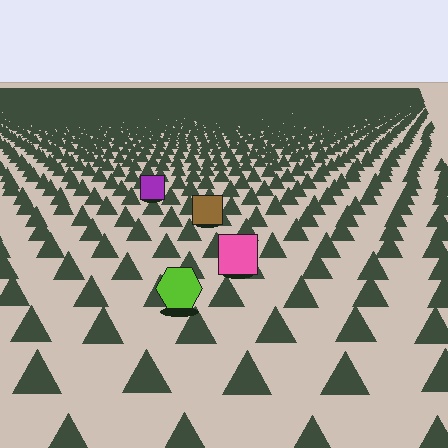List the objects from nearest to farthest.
From nearest to farthest: the lime hexagon, the pink square, the brown square, the purple square.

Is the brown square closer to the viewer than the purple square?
Yes. The brown square is closer — you can tell from the texture gradient: the ground texture is coarser near it.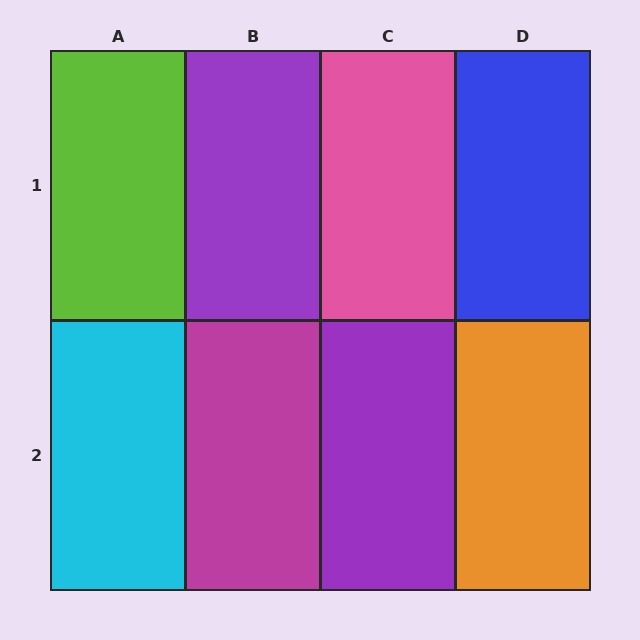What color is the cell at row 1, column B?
Purple.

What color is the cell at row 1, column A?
Lime.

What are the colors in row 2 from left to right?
Cyan, magenta, purple, orange.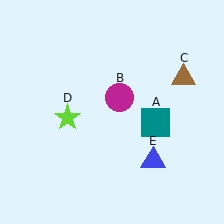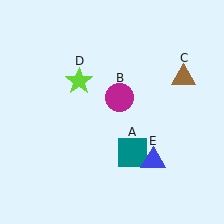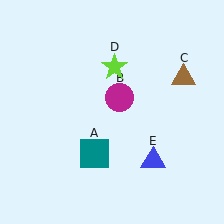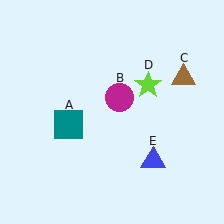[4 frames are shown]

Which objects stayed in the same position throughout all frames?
Magenta circle (object B) and brown triangle (object C) and blue triangle (object E) remained stationary.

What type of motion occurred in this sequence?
The teal square (object A), lime star (object D) rotated clockwise around the center of the scene.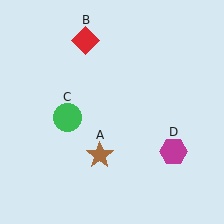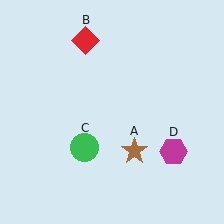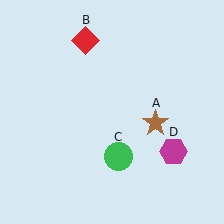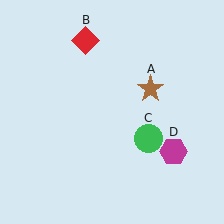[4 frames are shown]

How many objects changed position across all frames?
2 objects changed position: brown star (object A), green circle (object C).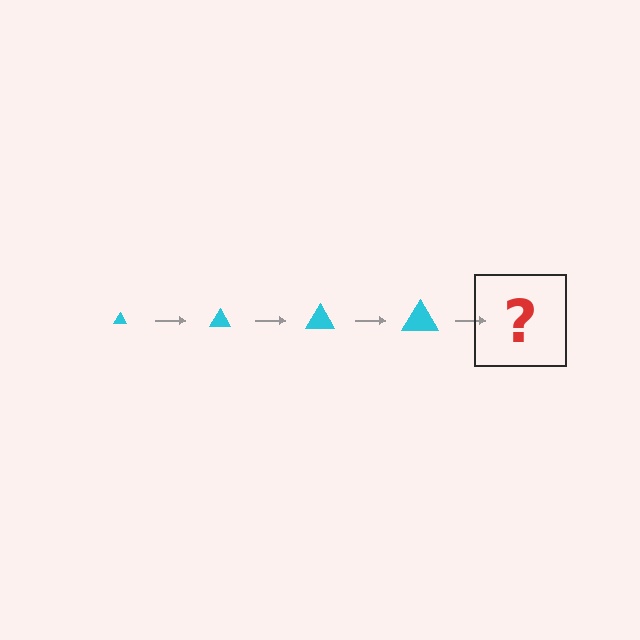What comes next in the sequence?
The next element should be a cyan triangle, larger than the previous one.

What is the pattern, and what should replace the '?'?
The pattern is that the triangle gets progressively larger each step. The '?' should be a cyan triangle, larger than the previous one.